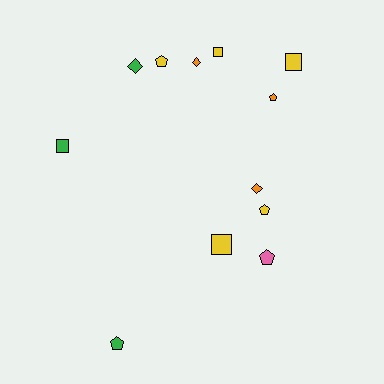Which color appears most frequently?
Yellow, with 5 objects.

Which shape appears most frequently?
Pentagon, with 5 objects.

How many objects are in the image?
There are 12 objects.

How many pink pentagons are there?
There is 1 pink pentagon.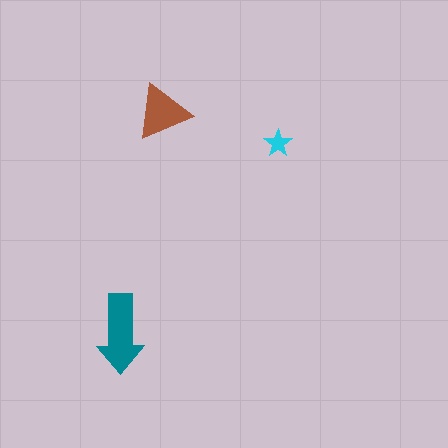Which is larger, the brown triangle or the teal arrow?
The teal arrow.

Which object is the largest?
The teal arrow.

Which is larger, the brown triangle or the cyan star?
The brown triangle.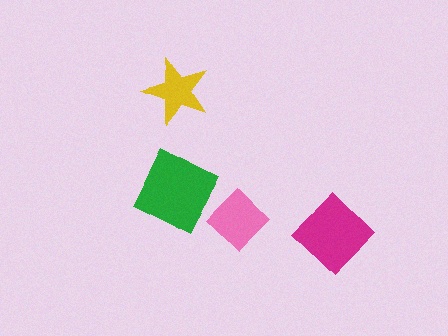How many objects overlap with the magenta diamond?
0 objects overlap with the magenta diamond.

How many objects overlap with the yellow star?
0 objects overlap with the yellow star.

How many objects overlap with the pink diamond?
1 object overlaps with the pink diamond.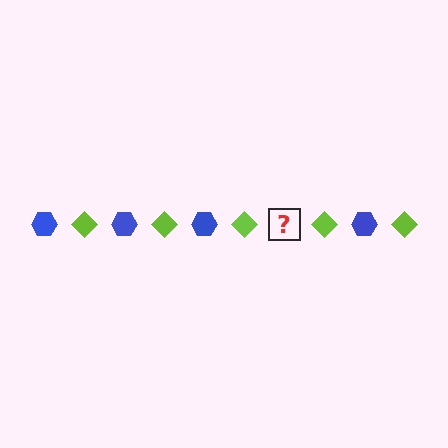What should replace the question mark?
The question mark should be replaced with a blue hexagon.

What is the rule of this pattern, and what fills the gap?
The rule is that the pattern alternates between blue hexagon and lime diamond. The gap should be filled with a blue hexagon.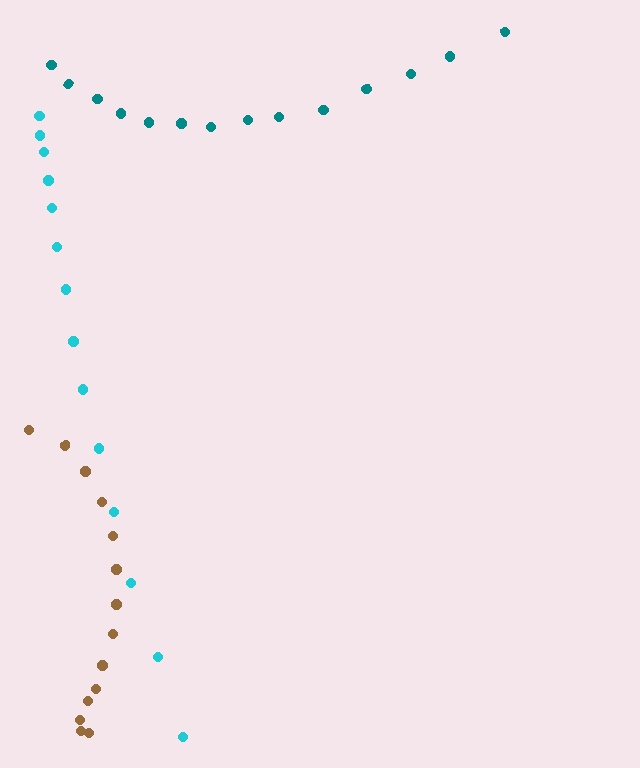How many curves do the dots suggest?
There are 3 distinct paths.